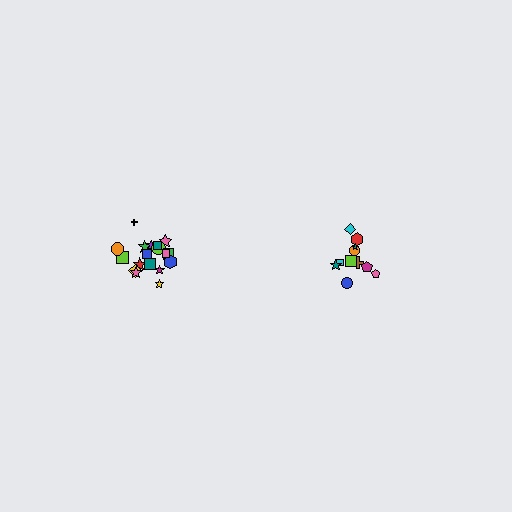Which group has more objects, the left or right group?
The left group.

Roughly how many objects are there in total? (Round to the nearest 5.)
Roughly 30 objects in total.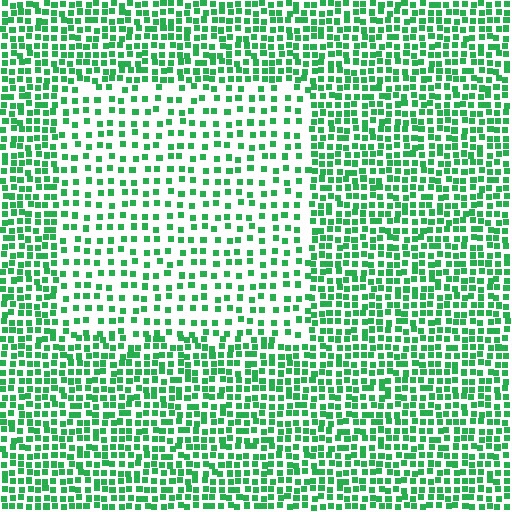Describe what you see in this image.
The image contains small green elements arranged at two different densities. A rectangle-shaped region is visible where the elements are less densely packed than the surrounding area.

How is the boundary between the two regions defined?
The boundary is defined by a change in element density (approximately 1.9x ratio). All elements are the same color, size, and shape.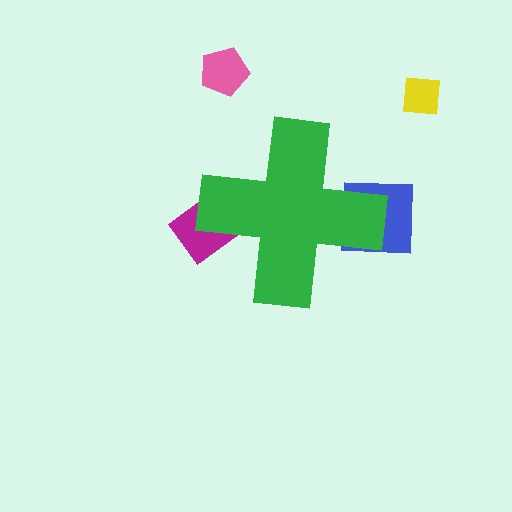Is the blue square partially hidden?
Yes, the blue square is partially hidden behind the green cross.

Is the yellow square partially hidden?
No, the yellow square is fully visible.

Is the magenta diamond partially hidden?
Yes, the magenta diamond is partially hidden behind the green cross.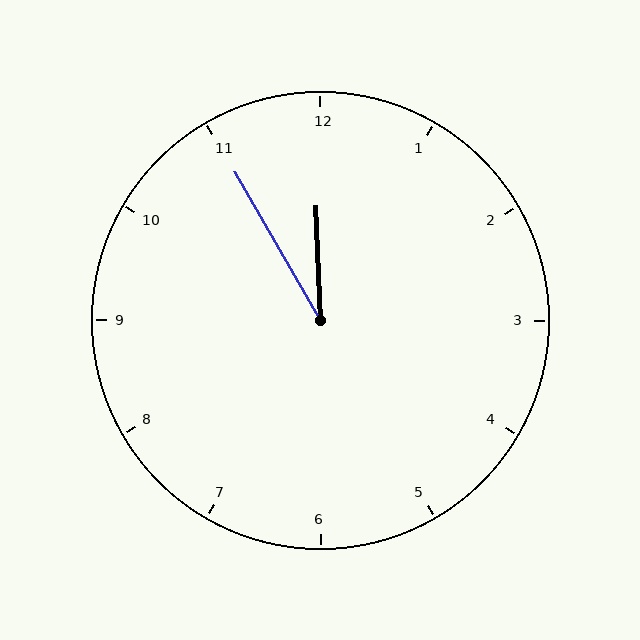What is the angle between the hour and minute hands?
Approximately 28 degrees.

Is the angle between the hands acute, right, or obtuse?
It is acute.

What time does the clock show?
11:55.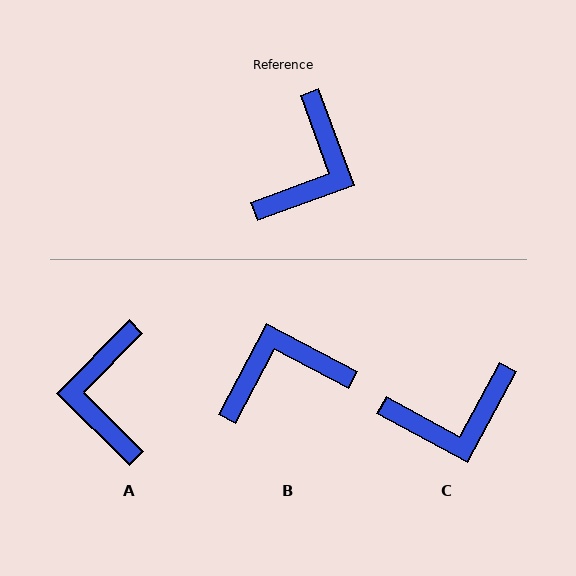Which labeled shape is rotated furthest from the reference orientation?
A, about 155 degrees away.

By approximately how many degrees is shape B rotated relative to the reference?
Approximately 132 degrees counter-clockwise.